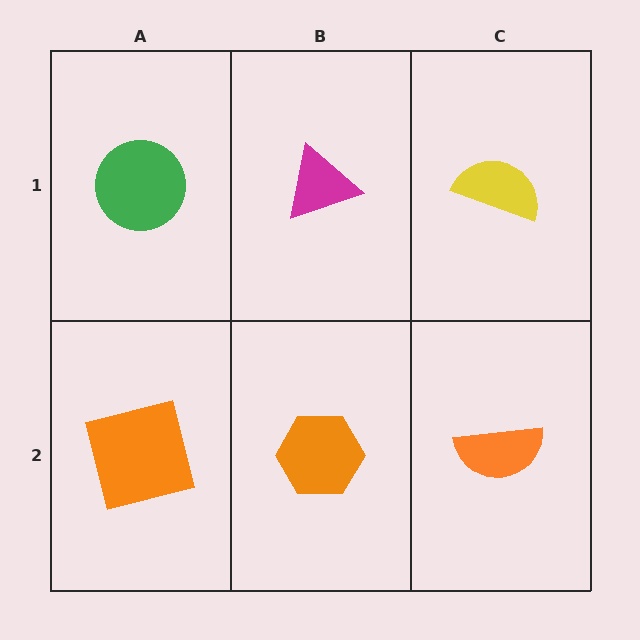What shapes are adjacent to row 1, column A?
An orange square (row 2, column A), a magenta triangle (row 1, column B).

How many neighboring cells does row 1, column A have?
2.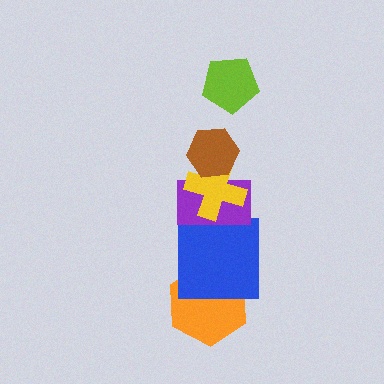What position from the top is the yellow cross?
The yellow cross is 3rd from the top.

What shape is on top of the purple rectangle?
The yellow cross is on top of the purple rectangle.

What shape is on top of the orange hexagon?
The blue square is on top of the orange hexagon.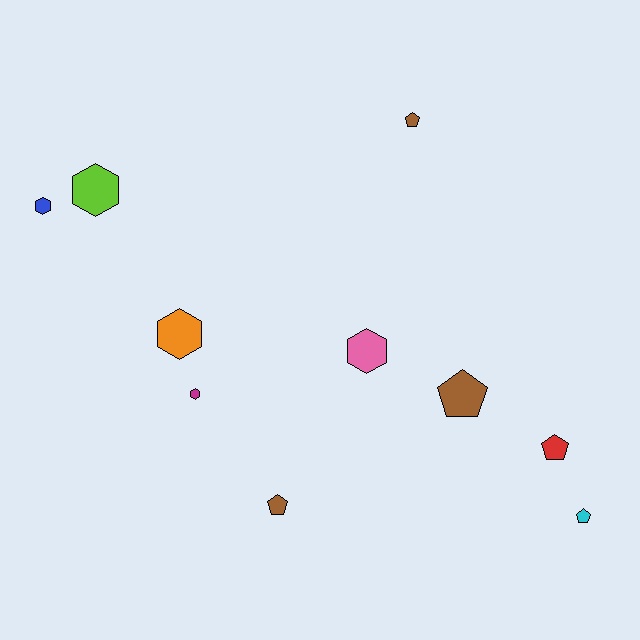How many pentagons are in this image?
There are 5 pentagons.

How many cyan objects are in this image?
There is 1 cyan object.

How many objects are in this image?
There are 10 objects.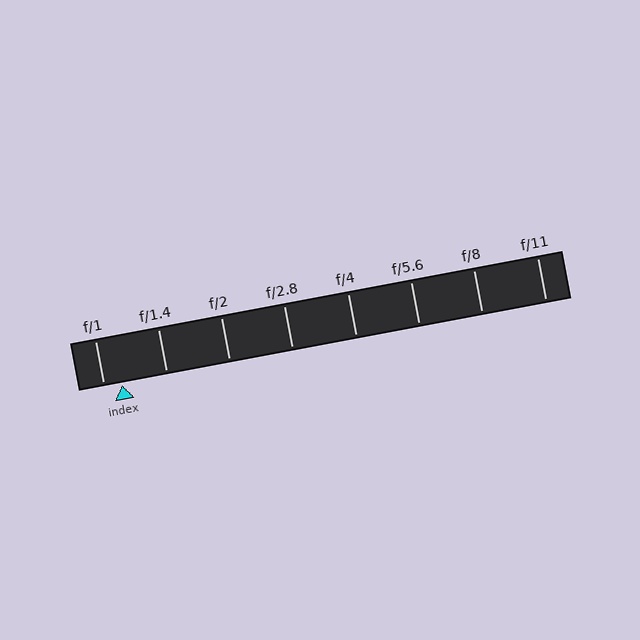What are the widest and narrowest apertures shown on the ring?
The widest aperture shown is f/1 and the narrowest is f/11.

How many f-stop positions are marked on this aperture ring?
There are 8 f-stop positions marked.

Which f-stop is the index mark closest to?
The index mark is closest to f/1.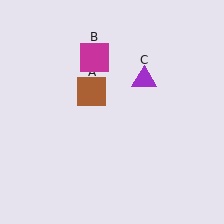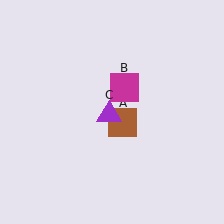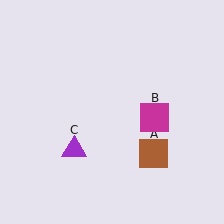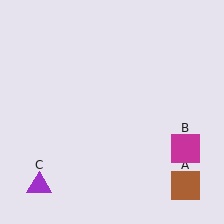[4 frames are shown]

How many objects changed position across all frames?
3 objects changed position: brown square (object A), magenta square (object B), purple triangle (object C).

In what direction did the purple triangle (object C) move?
The purple triangle (object C) moved down and to the left.